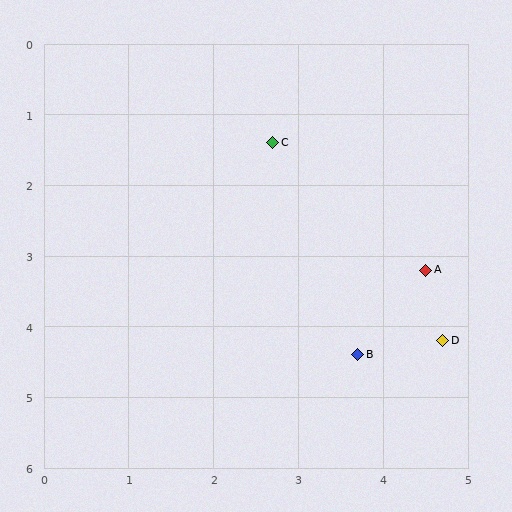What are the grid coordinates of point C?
Point C is at approximately (2.7, 1.4).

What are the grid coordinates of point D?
Point D is at approximately (4.7, 4.2).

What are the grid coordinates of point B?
Point B is at approximately (3.7, 4.4).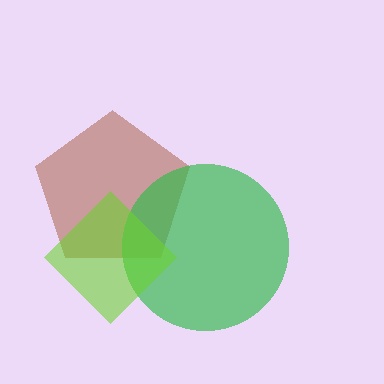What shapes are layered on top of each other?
The layered shapes are: a brown pentagon, a green circle, a lime diamond.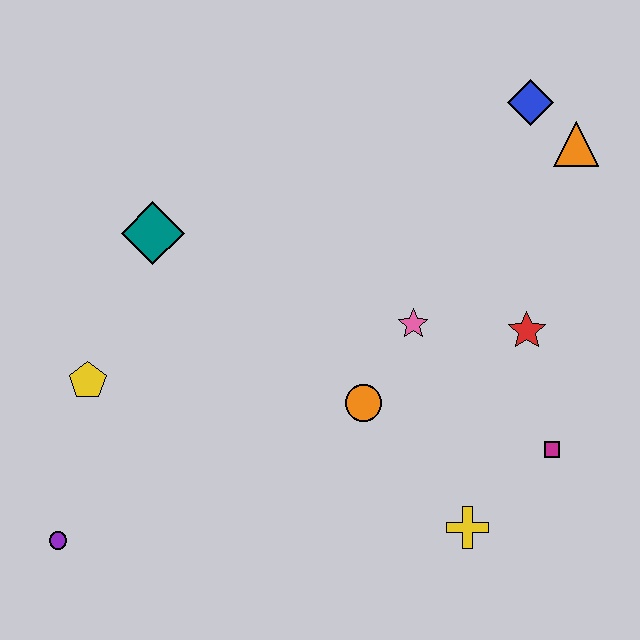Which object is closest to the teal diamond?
The yellow pentagon is closest to the teal diamond.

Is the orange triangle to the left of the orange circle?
No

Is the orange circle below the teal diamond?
Yes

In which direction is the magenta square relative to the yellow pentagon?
The magenta square is to the right of the yellow pentagon.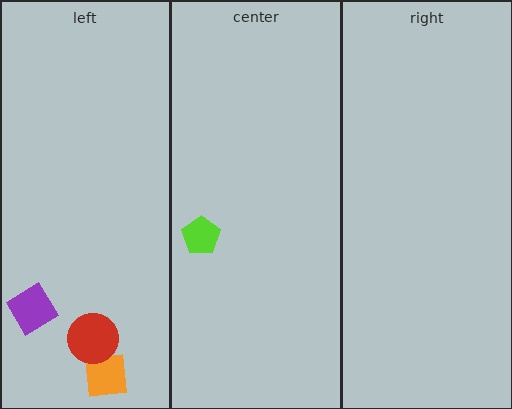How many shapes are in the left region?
3.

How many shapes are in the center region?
1.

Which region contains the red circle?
The left region.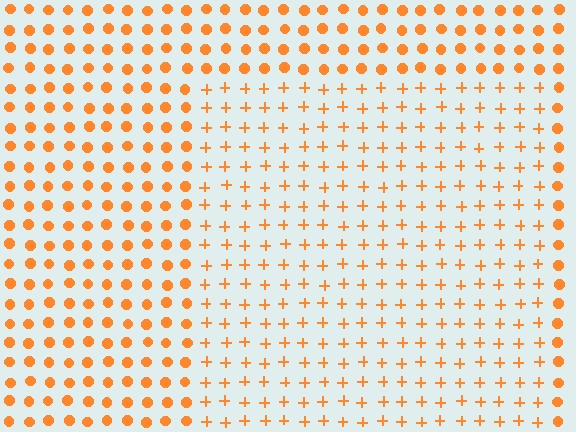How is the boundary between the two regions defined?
The boundary is defined by a change in element shape: plus signs inside vs. circles outside. All elements share the same color and spacing.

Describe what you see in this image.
The image is filled with small orange elements arranged in a uniform grid. A rectangle-shaped region contains plus signs, while the surrounding area contains circles. The boundary is defined purely by the change in element shape.